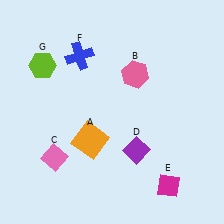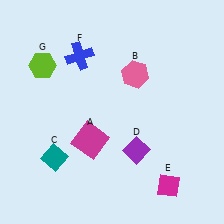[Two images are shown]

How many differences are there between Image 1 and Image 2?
There are 2 differences between the two images.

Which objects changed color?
A changed from orange to magenta. C changed from pink to teal.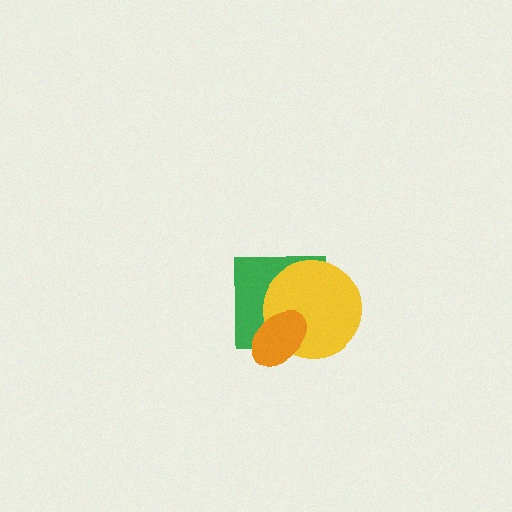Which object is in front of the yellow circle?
The orange ellipse is in front of the yellow circle.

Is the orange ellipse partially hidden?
No, no other shape covers it.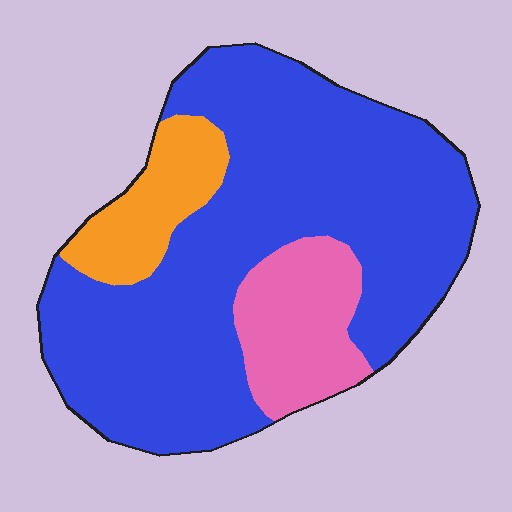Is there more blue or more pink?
Blue.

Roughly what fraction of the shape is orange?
Orange covers roughly 10% of the shape.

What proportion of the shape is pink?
Pink covers around 15% of the shape.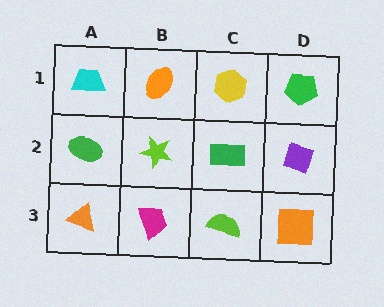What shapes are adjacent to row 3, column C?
A green rectangle (row 2, column C), a magenta trapezoid (row 3, column B), an orange square (row 3, column D).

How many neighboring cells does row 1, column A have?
2.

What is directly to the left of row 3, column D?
A lime semicircle.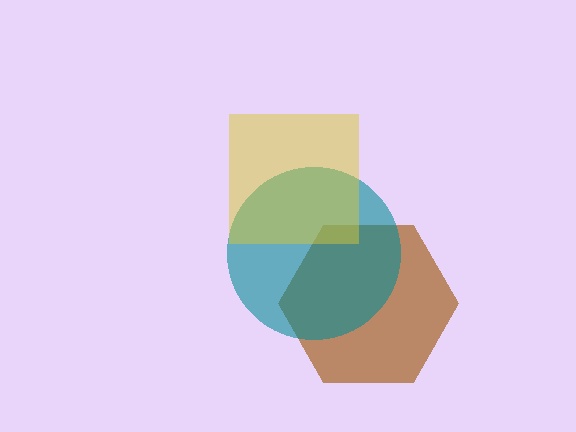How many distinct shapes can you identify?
There are 3 distinct shapes: a brown hexagon, a teal circle, a yellow square.